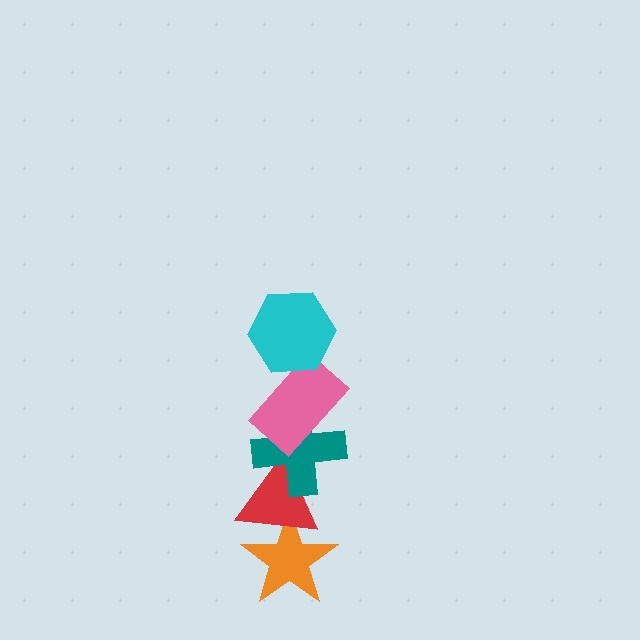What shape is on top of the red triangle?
The teal cross is on top of the red triangle.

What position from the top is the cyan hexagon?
The cyan hexagon is 1st from the top.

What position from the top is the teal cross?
The teal cross is 3rd from the top.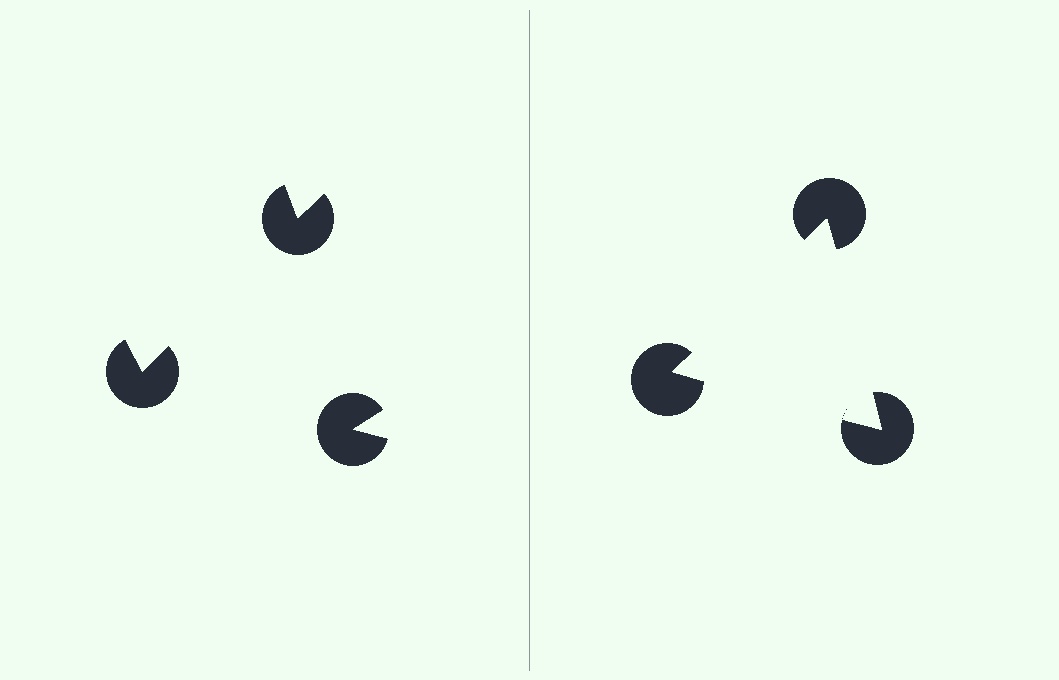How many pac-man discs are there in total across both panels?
6 — 3 on each side.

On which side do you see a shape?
An illusory triangle appears on the right side. On the left side the wedge cuts are rotated, so no coherent shape forms.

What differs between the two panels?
The pac-man discs are positioned identically on both sides; only the wedge orientations differ. On the right they align to a triangle; on the left they are misaligned.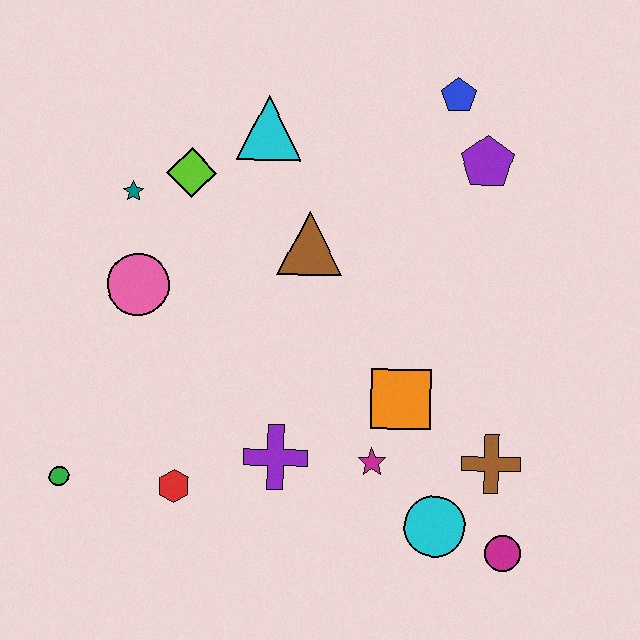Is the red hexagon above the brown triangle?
No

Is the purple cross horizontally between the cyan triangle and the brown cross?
Yes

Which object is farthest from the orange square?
The green circle is farthest from the orange square.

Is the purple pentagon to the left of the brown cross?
Yes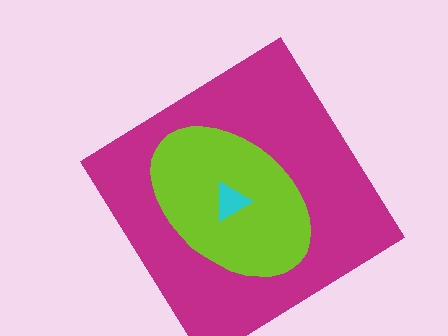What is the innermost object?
The cyan triangle.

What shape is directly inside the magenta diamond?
The lime ellipse.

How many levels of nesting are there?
3.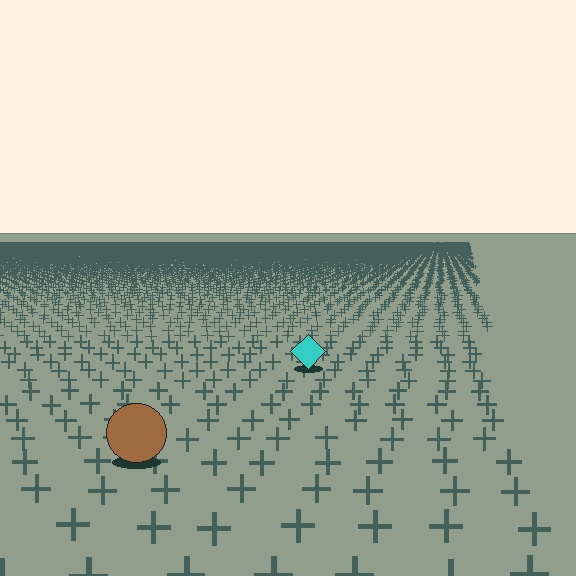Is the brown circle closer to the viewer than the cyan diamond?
Yes. The brown circle is closer — you can tell from the texture gradient: the ground texture is coarser near it.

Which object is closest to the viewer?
The brown circle is closest. The texture marks near it are larger and more spread out.